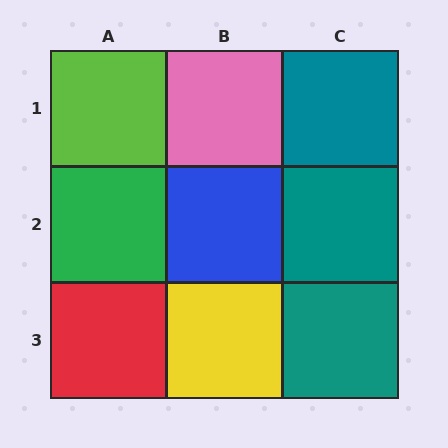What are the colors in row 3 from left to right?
Red, yellow, teal.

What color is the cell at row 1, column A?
Lime.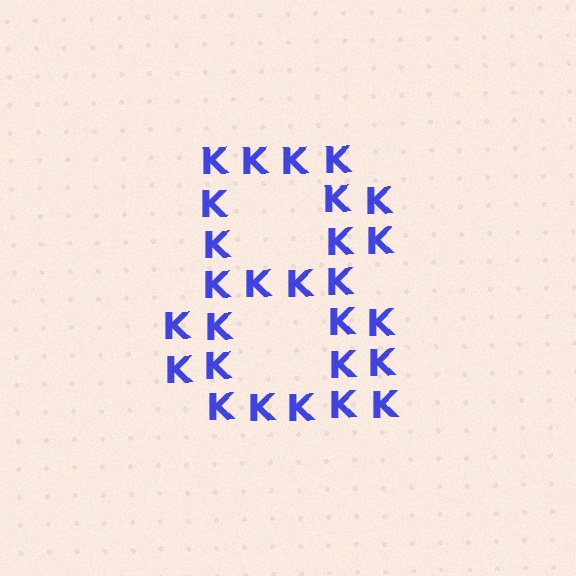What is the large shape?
The large shape is the digit 8.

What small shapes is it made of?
It is made of small letter K's.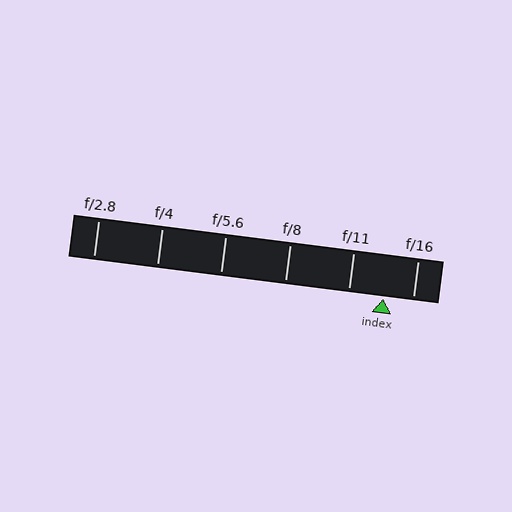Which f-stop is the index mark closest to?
The index mark is closest to f/16.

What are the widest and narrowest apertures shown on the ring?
The widest aperture shown is f/2.8 and the narrowest is f/16.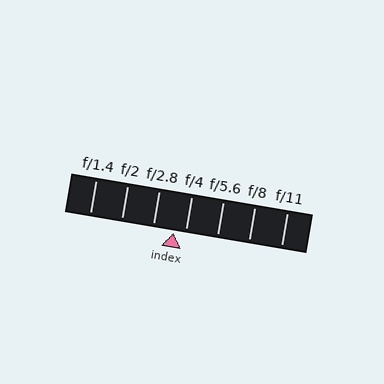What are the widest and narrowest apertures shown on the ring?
The widest aperture shown is f/1.4 and the narrowest is f/11.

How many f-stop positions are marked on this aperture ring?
There are 7 f-stop positions marked.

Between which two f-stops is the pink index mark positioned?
The index mark is between f/2.8 and f/4.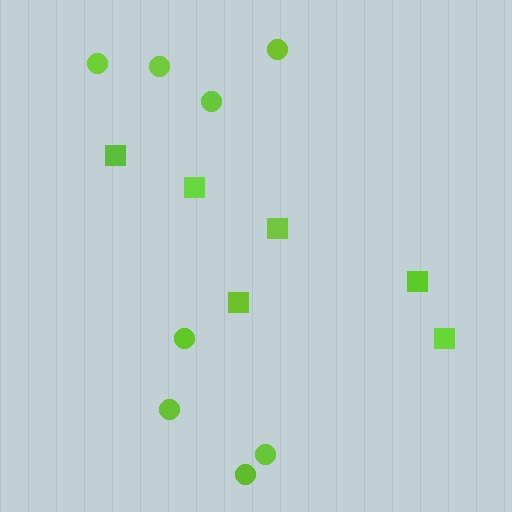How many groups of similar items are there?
There are 2 groups: one group of circles (8) and one group of squares (6).